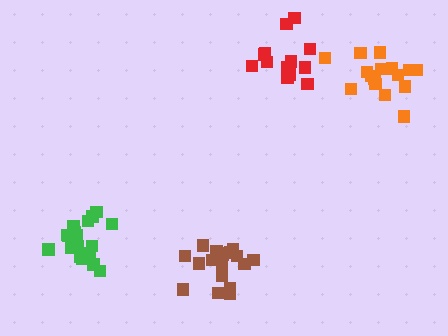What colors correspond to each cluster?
The clusters are colored: brown, red, green, orange.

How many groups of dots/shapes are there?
There are 4 groups.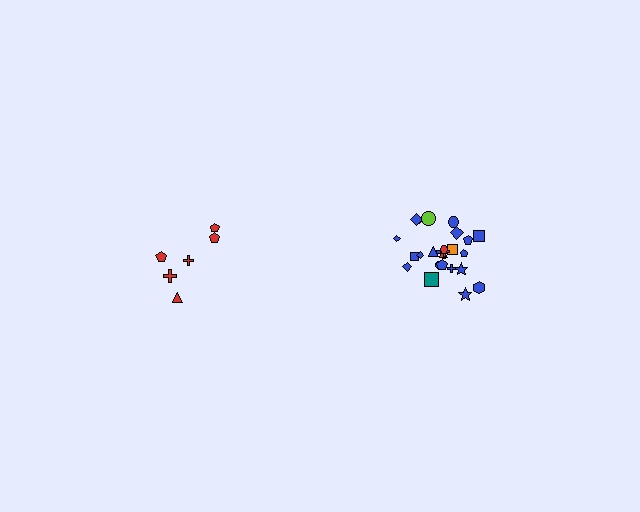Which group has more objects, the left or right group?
The right group.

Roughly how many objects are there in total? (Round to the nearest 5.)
Roughly 30 objects in total.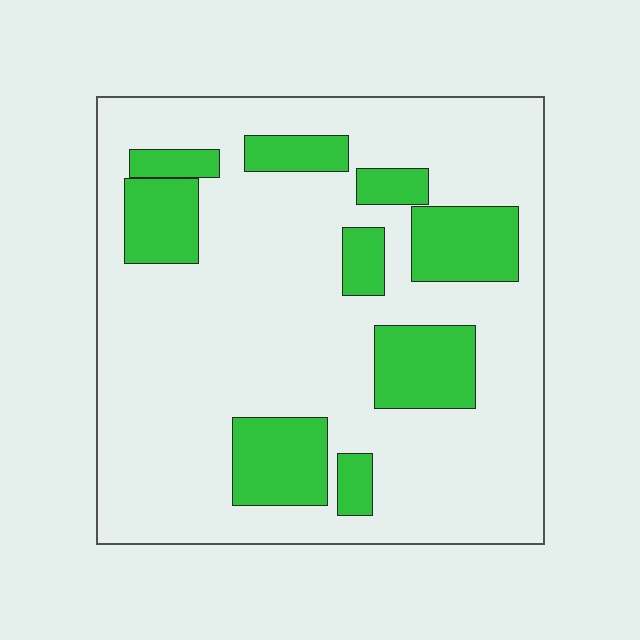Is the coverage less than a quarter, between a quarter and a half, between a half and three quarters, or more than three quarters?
Less than a quarter.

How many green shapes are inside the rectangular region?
9.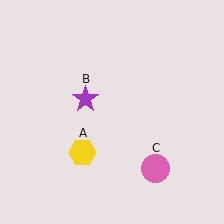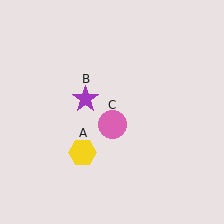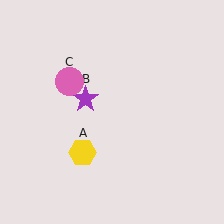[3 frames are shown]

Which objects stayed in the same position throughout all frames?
Yellow hexagon (object A) and purple star (object B) remained stationary.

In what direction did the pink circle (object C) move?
The pink circle (object C) moved up and to the left.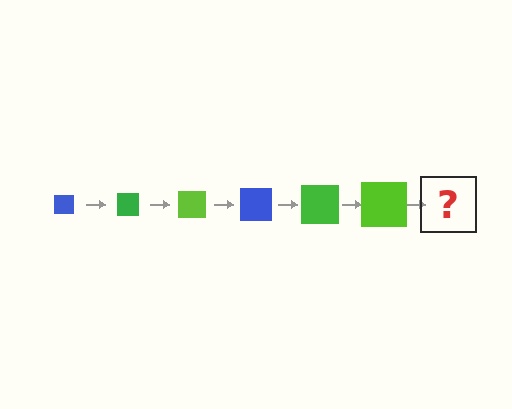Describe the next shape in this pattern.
It should be a blue square, larger than the previous one.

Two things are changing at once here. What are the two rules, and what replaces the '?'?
The two rules are that the square grows larger each step and the color cycles through blue, green, and lime. The '?' should be a blue square, larger than the previous one.